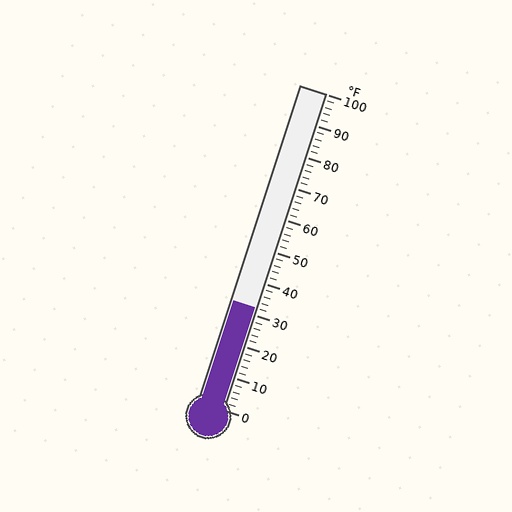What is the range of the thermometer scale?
The thermometer scale ranges from 0°F to 100°F.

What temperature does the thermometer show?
The thermometer shows approximately 32°F.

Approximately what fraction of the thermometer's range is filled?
The thermometer is filled to approximately 30% of its range.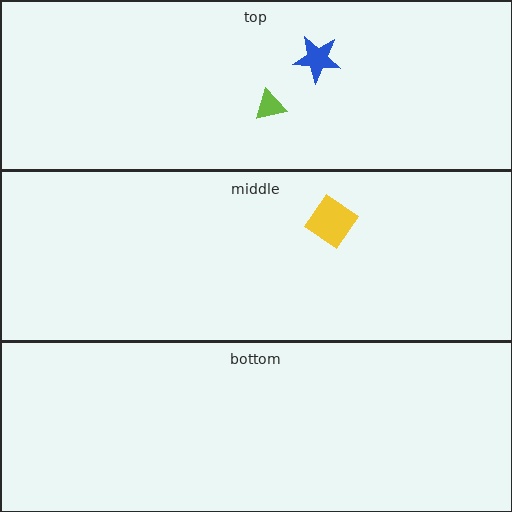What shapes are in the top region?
The blue star, the lime triangle.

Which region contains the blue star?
The top region.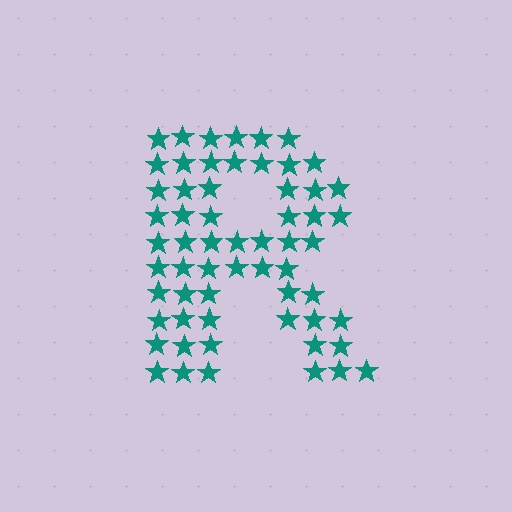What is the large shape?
The large shape is the letter R.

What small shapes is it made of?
It is made of small stars.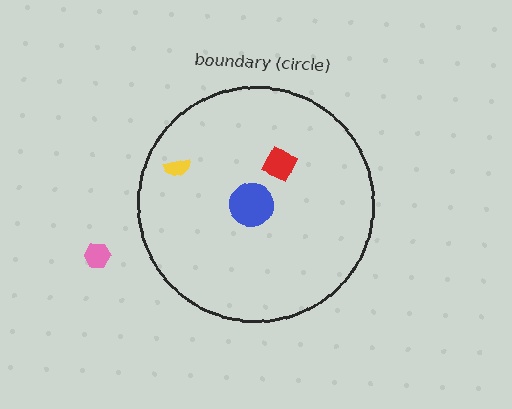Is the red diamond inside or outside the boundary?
Inside.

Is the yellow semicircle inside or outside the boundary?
Inside.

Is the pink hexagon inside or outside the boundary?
Outside.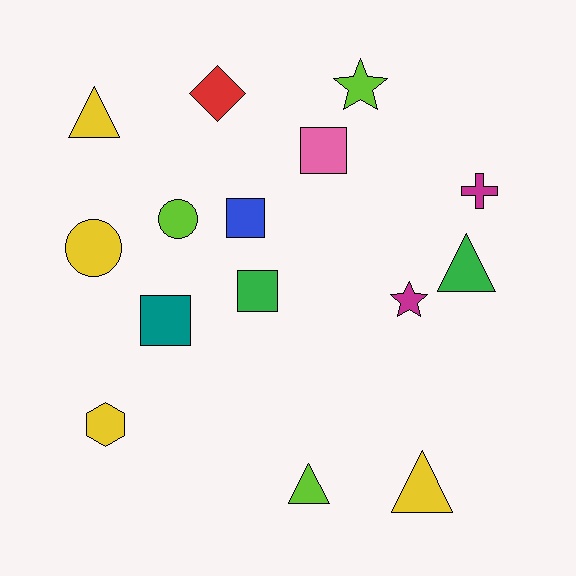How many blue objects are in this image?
There is 1 blue object.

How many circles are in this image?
There are 2 circles.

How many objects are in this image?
There are 15 objects.